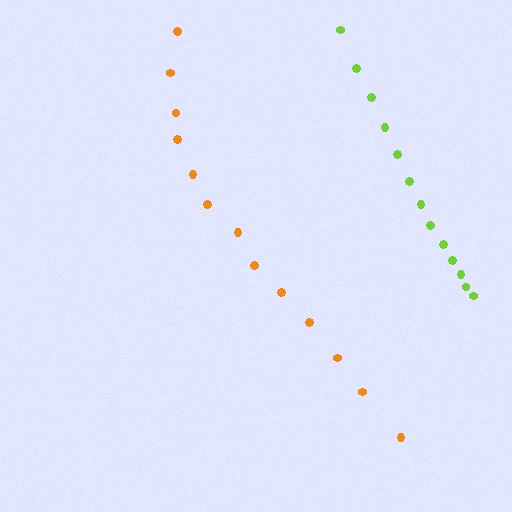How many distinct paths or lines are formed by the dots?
There are 2 distinct paths.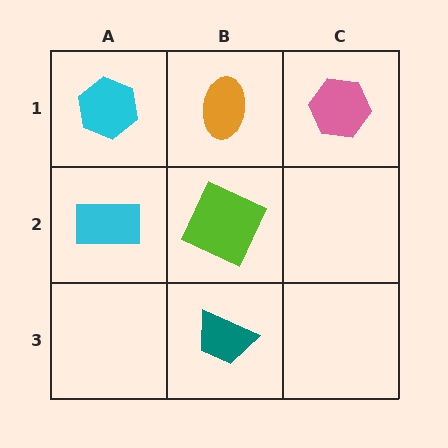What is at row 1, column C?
A pink hexagon.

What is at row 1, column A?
A cyan hexagon.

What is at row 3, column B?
A teal trapezoid.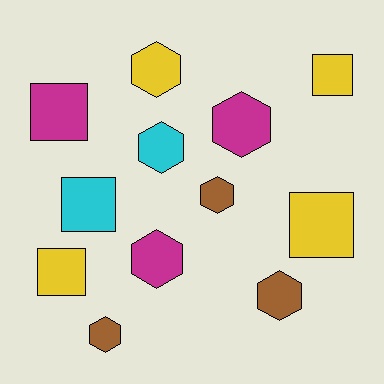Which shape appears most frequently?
Hexagon, with 7 objects.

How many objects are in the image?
There are 12 objects.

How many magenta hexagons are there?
There are 2 magenta hexagons.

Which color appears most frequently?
Yellow, with 4 objects.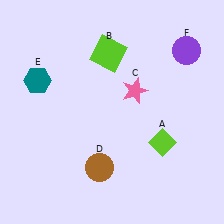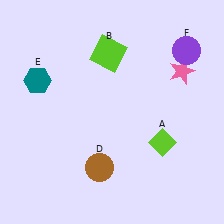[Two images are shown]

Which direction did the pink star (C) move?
The pink star (C) moved right.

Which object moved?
The pink star (C) moved right.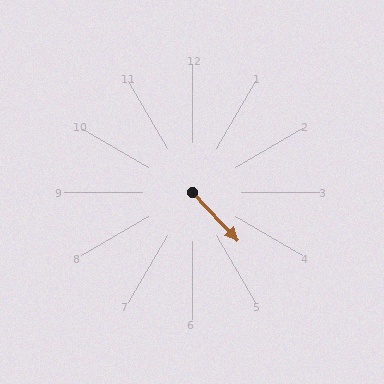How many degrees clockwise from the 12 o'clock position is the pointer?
Approximately 137 degrees.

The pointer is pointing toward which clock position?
Roughly 5 o'clock.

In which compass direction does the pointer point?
Southeast.